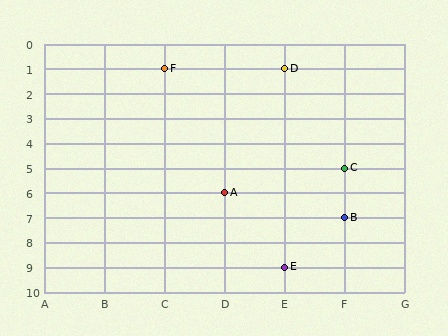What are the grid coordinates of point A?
Point A is at grid coordinates (D, 6).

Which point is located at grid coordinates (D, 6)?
Point A is at (D, 6).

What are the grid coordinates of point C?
Point C is at grid coordinates (F, 5).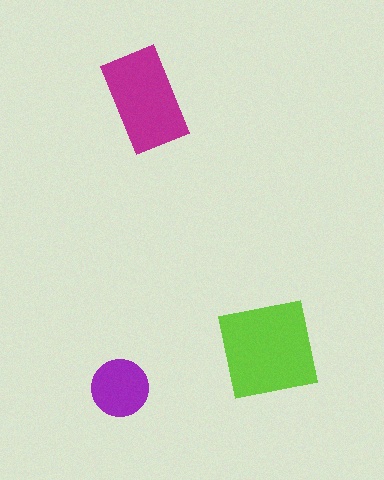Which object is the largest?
The lime square.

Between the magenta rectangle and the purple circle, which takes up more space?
The magenta rectangle.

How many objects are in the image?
There are 3 objects in the image.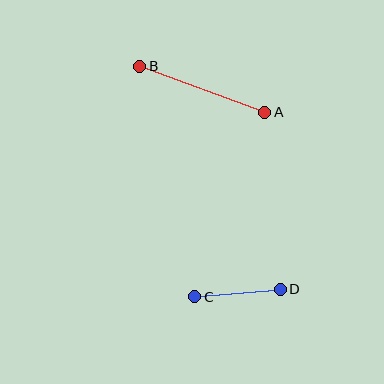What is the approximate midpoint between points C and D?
The midpoint is at approximately (237, 293) pixels.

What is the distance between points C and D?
The distance is approximately 86 pixels.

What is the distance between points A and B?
The distance is approximately 133 pixels.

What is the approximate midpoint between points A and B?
The midpoint is at approximately (202, 89) pixels.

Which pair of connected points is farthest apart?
Points A and B are farthest apart.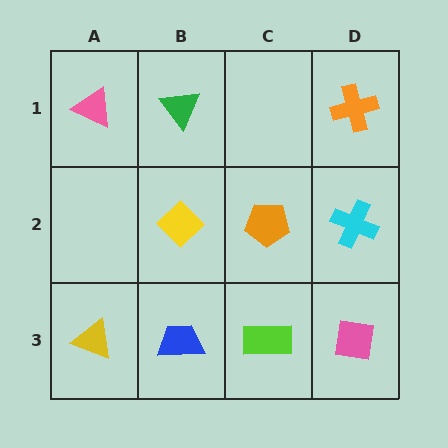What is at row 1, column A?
A pink triangle.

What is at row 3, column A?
A yellow triangle.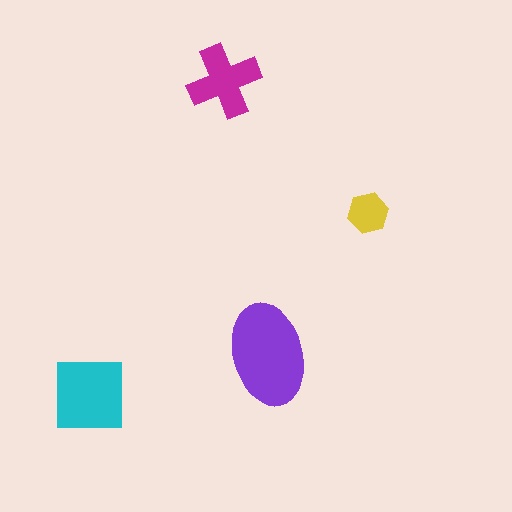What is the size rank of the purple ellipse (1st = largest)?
1st.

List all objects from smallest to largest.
The yellow hexagon, the magenta cross, the cyan square, the purple ellipse.